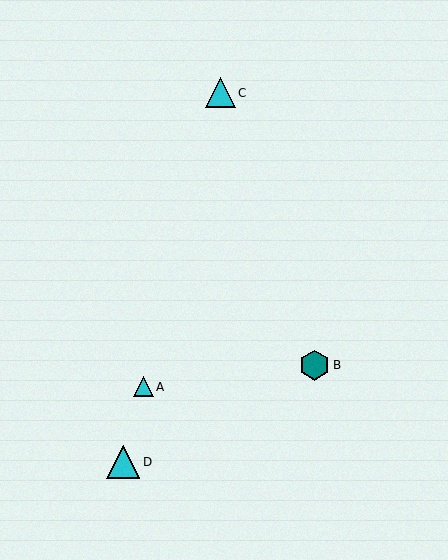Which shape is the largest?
The cyan triangle (labeled D) is the largest.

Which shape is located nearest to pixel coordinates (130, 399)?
The cyan triangle (labeled A) at (143, 387) is nearest to that location.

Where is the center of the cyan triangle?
The center of the cyan triangle is at (123, 462).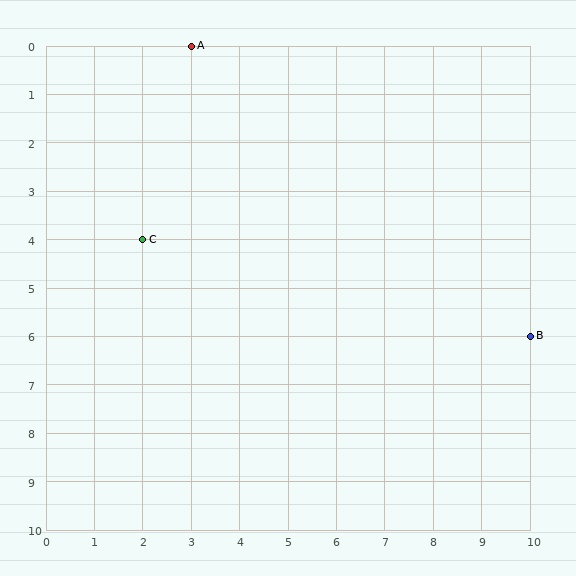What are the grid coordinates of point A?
Point A is at grid coordinates (3, 0).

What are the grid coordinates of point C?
Point C is at grid coordinates (2, 4).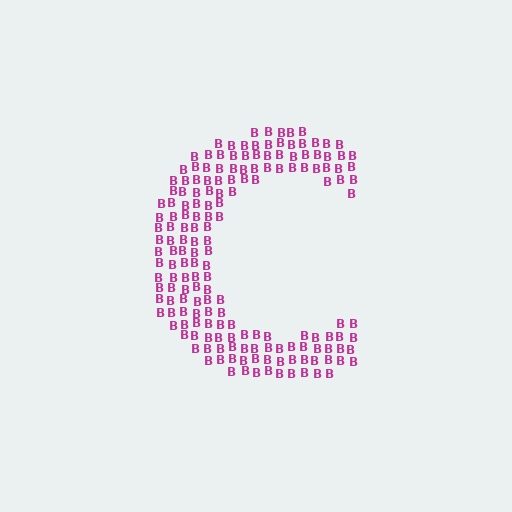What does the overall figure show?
The overall figure shows the letter C.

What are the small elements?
The small elements are letter B's.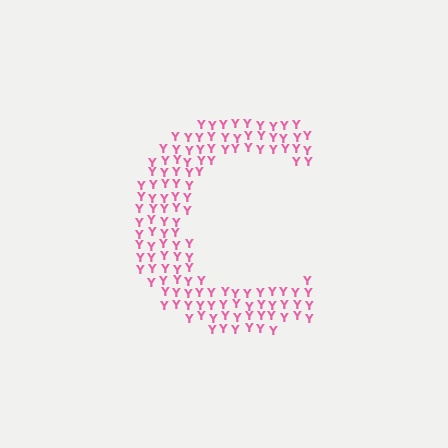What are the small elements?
The small elements are letter Y's.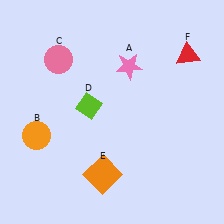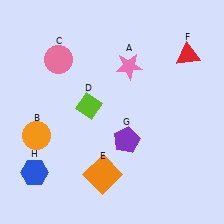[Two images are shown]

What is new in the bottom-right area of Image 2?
A purple pentagon (G) was added in the bottom-right area of Image 2.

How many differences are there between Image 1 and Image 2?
There are 2 differences between the two images.